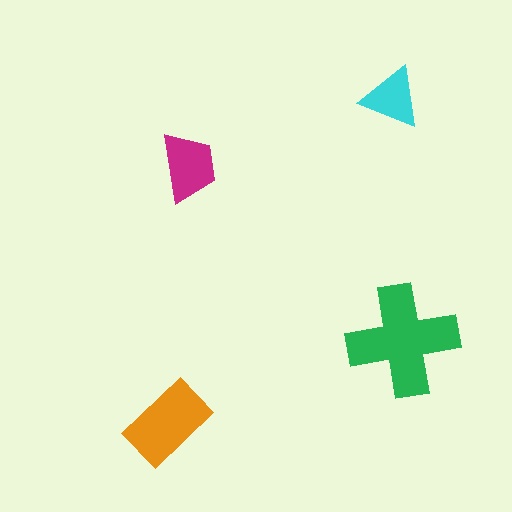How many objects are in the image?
There are 4 objects in the image.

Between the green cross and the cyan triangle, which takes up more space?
The green cross.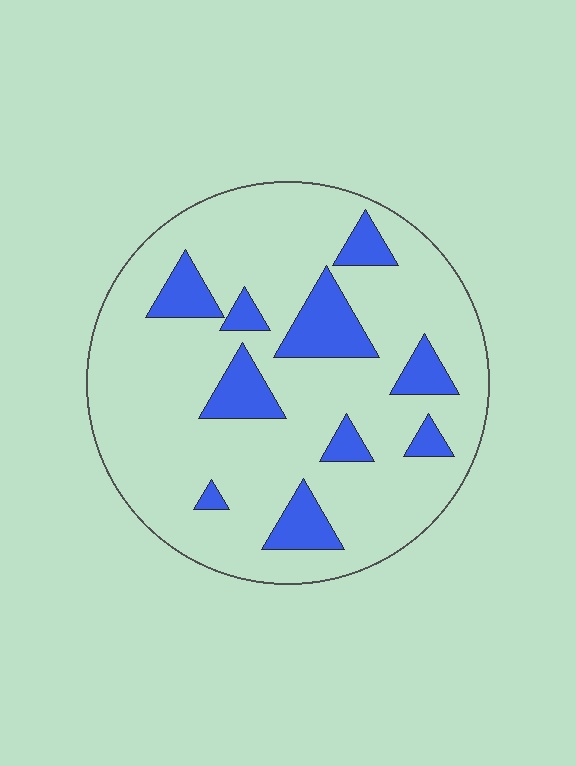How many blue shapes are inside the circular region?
10.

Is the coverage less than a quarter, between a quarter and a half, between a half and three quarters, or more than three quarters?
Less than a quarter.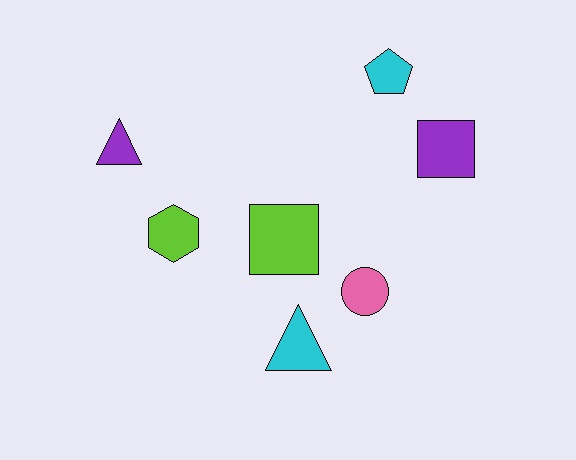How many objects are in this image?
There are 7 objects.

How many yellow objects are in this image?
There are no yellow objects.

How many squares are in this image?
There are 2 squares.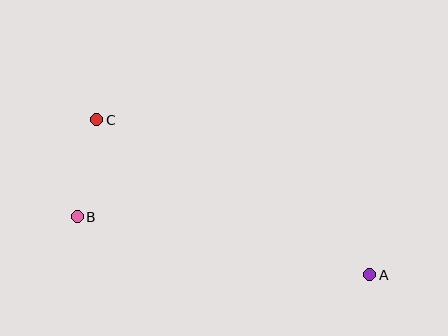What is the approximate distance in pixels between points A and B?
The distance between A and B is approximately 298 pixels.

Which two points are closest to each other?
Points B and C are closest to each other.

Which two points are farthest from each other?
Points A and C are farthest from each other.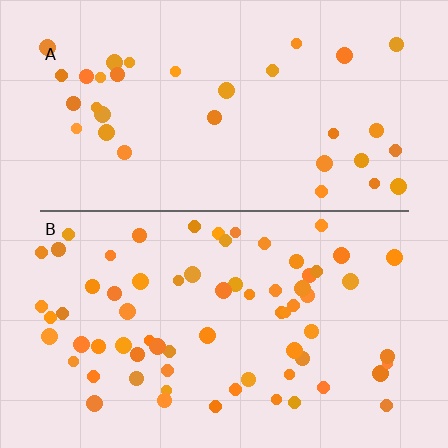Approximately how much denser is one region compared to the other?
Approximately 2.0× — region B over region A.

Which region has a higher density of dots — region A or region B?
B (the bottom).